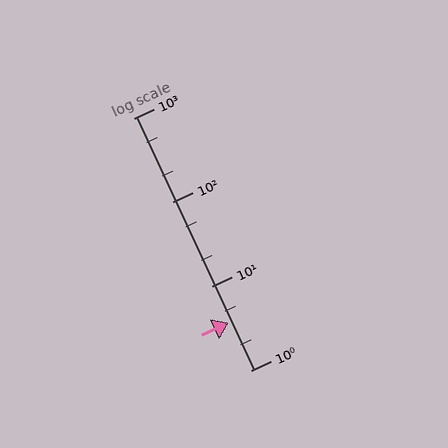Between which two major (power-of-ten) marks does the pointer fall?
The pointer is between 1 and 10.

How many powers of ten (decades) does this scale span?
The scale spans 3 decades, from 1 to 1000.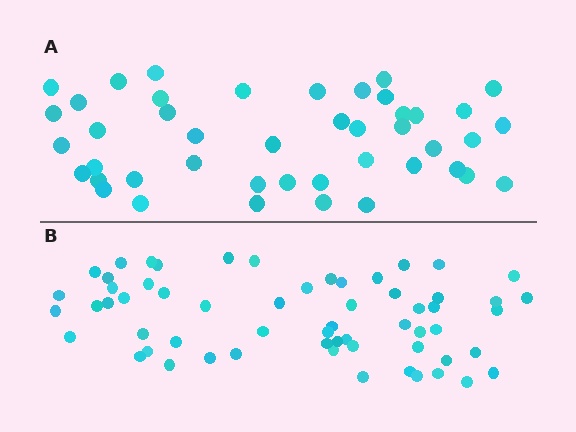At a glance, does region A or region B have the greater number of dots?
Region B (the bottom region) has more dots.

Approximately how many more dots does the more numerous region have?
Region B has approximately 15 more dots than region A.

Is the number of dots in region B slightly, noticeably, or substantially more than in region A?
Region B has noticeably more, but not dramatically so. The ratio is roughly 1.4 to 1.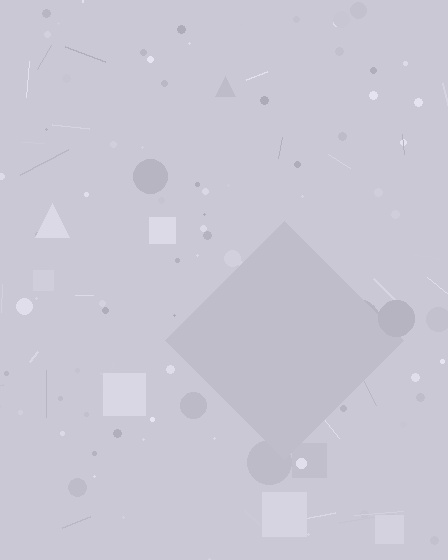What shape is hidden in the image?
A diamond is hidden in the image.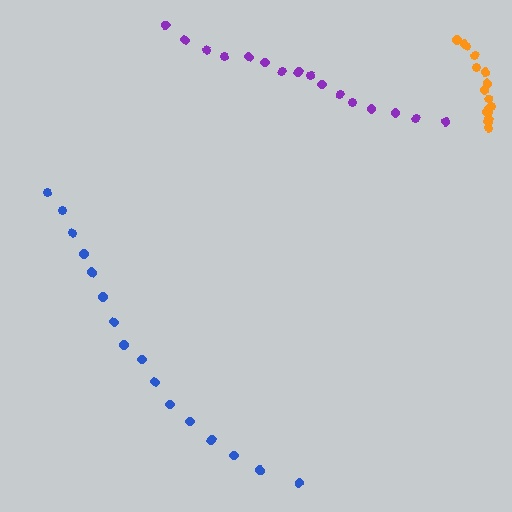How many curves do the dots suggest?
There are 3 distinct paths.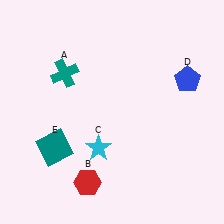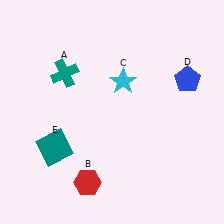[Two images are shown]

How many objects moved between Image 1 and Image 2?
1 object moved between the two images.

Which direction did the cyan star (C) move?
The cyan star (C) moved up.